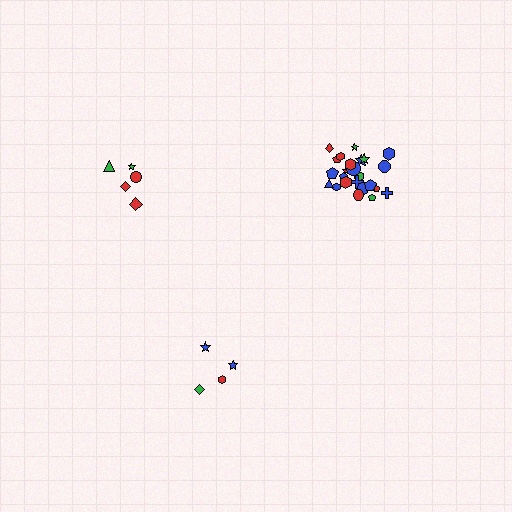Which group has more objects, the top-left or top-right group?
The top-right group.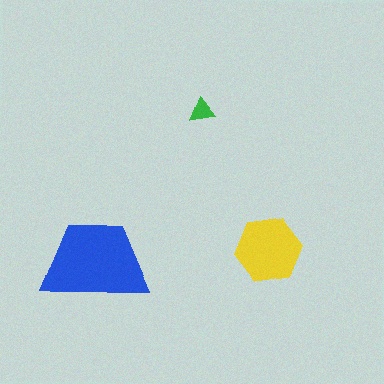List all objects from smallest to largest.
The green triangle, the yellow hexagon, the blue trapezoid.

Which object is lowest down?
The blue trapezoid is bottommost.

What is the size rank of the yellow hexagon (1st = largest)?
2nd.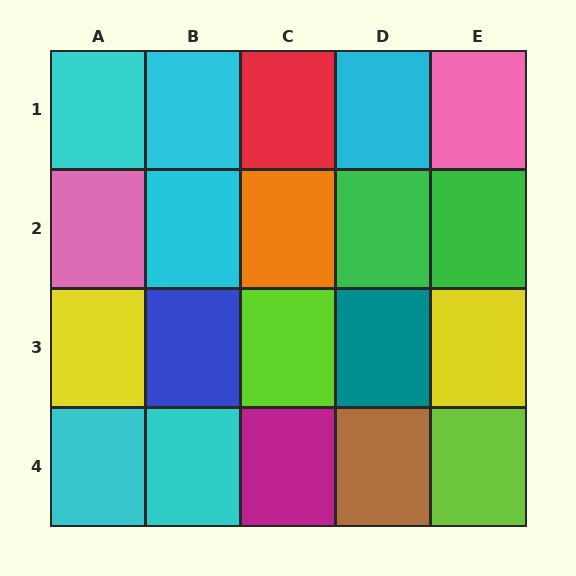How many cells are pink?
2 cells are pink.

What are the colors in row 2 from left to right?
Pink, cyan, orange, green, green.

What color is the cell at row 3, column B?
Blue.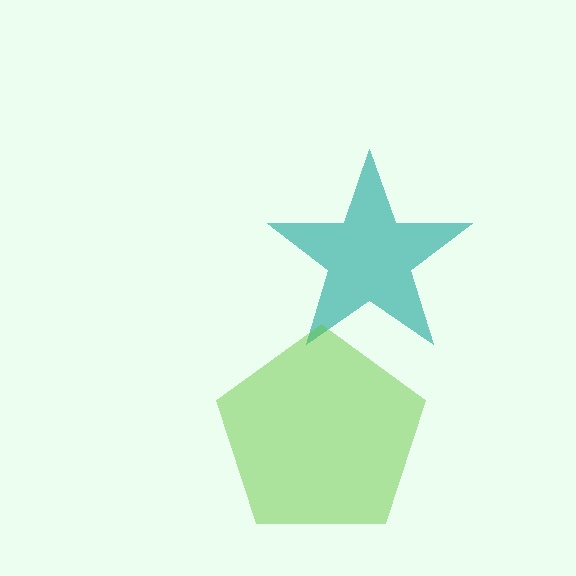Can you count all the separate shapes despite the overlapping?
Yes, there are 2 separate shapes.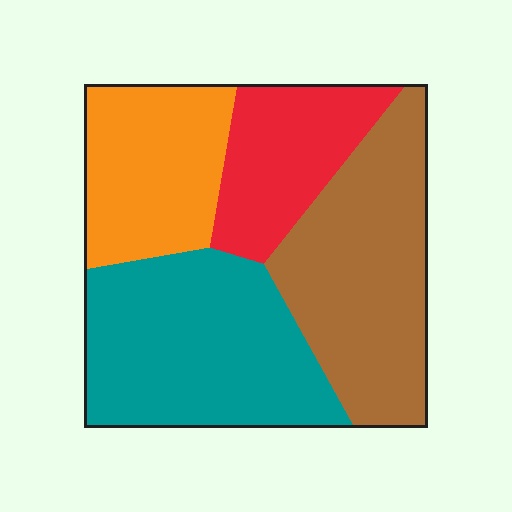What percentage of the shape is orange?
Orange covers roughly 20% of the shape.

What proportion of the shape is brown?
Brown covers 31% of the shape.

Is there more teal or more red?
Teal.